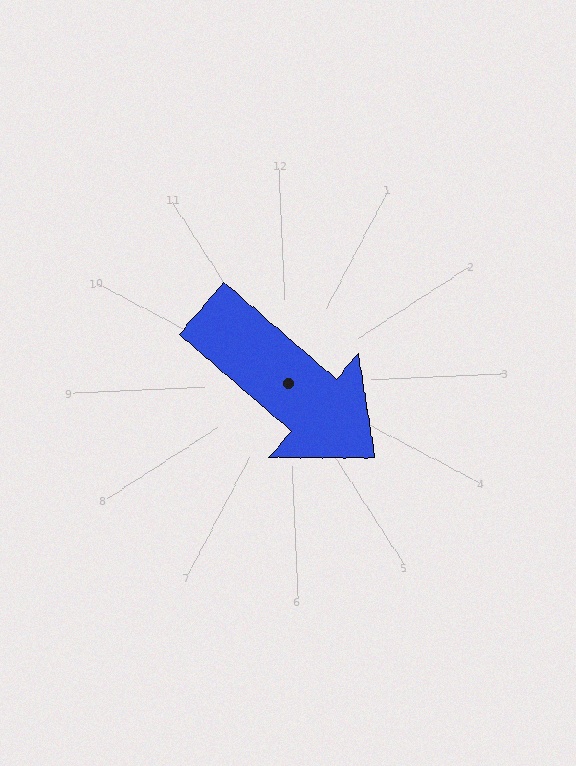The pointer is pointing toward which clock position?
Roughly 4 o'clock.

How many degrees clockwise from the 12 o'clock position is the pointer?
Approximately 133 degrees.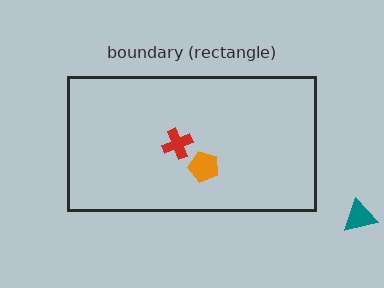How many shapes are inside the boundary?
2 inside, 1 outside.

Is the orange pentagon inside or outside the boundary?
Inside.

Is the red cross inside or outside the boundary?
Inside.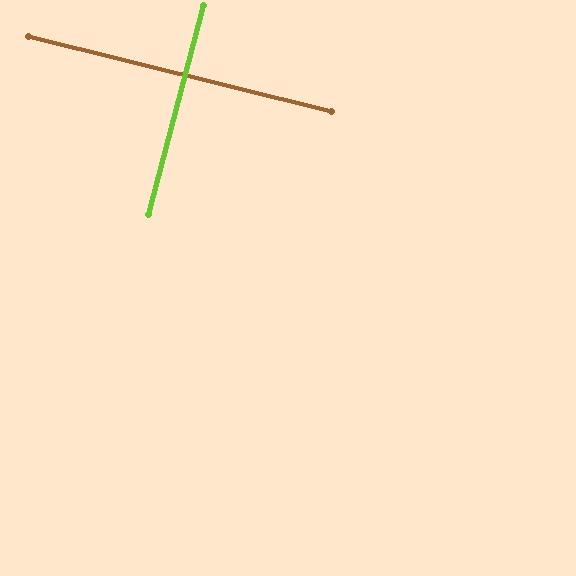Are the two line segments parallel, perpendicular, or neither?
Perpendicular — they meet at approximately 89°.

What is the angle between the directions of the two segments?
Approximately 89 degrees.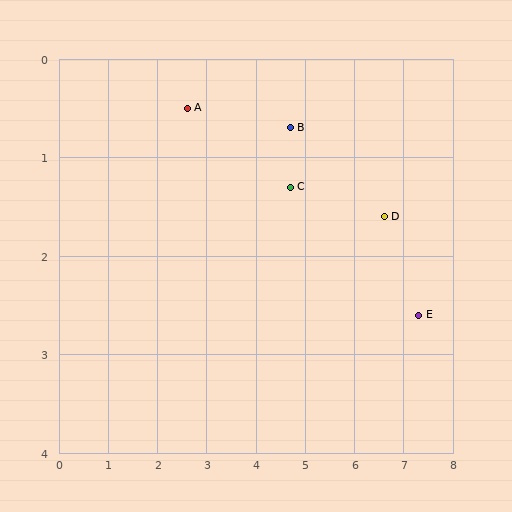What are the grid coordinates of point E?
Point E is at approximately (7.3, 2.6).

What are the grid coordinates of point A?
Point A is at approximately (2.6, 0.5).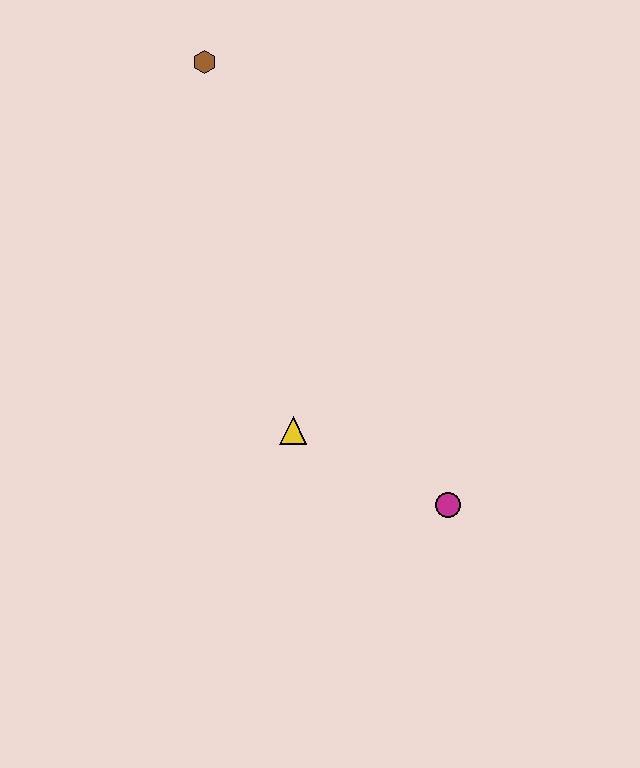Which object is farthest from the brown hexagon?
The magenta circle is farthest from the brown hexagon.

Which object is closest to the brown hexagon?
The yellow triangle is closest to the brown hexagon.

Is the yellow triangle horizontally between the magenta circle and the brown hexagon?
Yes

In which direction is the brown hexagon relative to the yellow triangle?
The brown hexagon is above the yellow triangle.